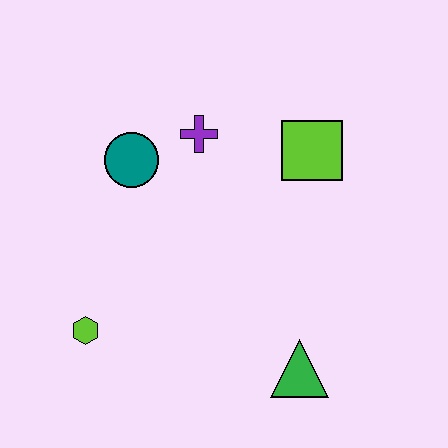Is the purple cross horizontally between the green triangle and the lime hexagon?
Yes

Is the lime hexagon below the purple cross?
Yes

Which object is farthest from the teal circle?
The green triangle is farthest from the teal circle.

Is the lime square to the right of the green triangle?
Yes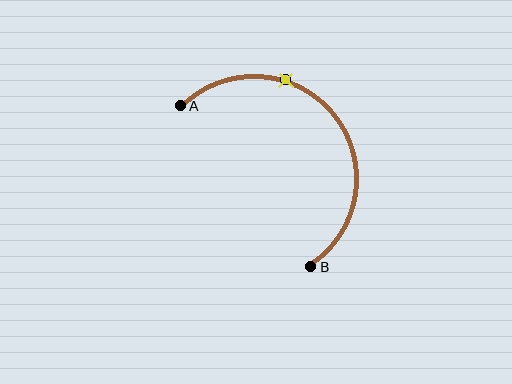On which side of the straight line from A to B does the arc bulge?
The arc bulges above and to the right of the straight line connecting A and B.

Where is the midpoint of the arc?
The arc midpoint is the point on the curve farthest from the straight line joining A and B. It sits above and to the right of that line.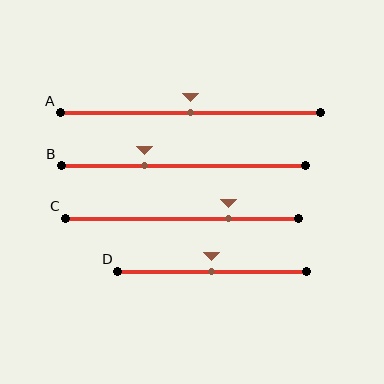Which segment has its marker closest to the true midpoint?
Segment A has its marker closest to the true midpoint.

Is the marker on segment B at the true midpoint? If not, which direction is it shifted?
No, the marker on segment B is shifted to the left by about 16% of the segment length.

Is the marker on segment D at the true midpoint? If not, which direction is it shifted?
Yes, the marker on segment D is at the true midpoint.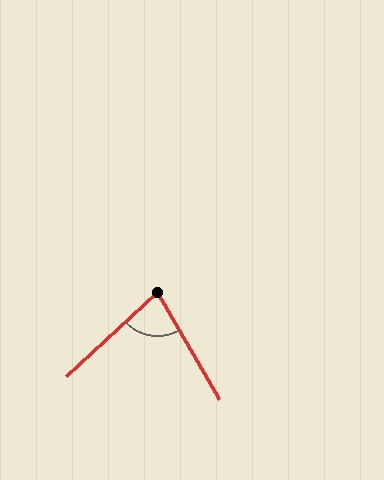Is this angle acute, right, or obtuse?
It is acute.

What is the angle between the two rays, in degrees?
Approximately 77 degrees.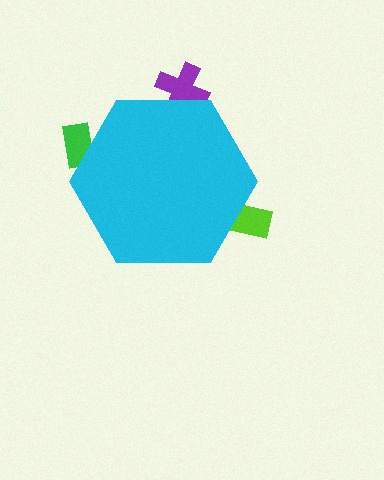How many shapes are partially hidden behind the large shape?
3 shapes are partially hidden.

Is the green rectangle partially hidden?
Yes, the green rectangle is partially hidden behind the cyan hexagon.